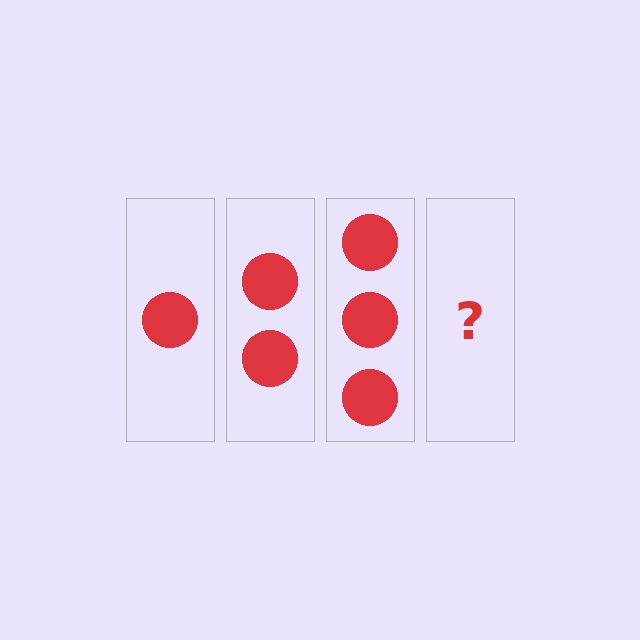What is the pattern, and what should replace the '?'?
The pattern is that each step adds one more circle. The '?' should be 4 circles.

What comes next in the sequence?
The next element should be 4 circles.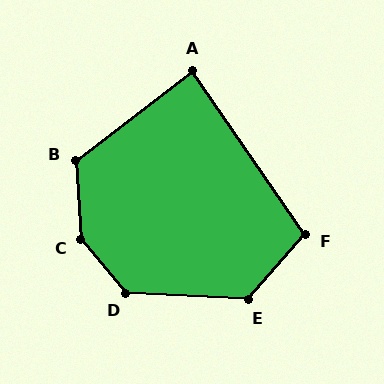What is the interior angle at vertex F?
Approximately 104 degrees (obtuse).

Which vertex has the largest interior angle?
C, at approximately 144 degrees.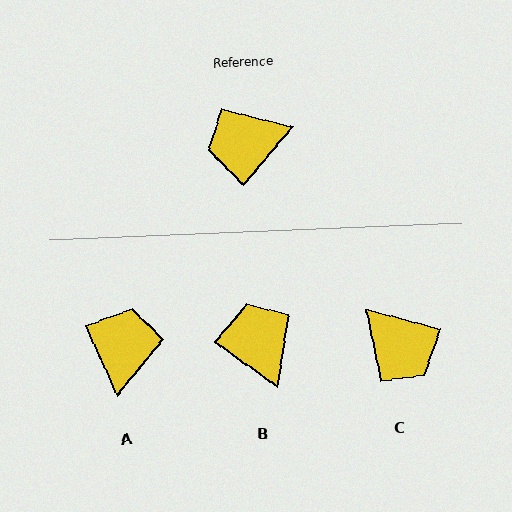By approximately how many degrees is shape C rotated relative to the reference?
Approximately 116 degrees counter-clockwise.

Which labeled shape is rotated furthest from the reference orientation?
A, about 116 degrees away.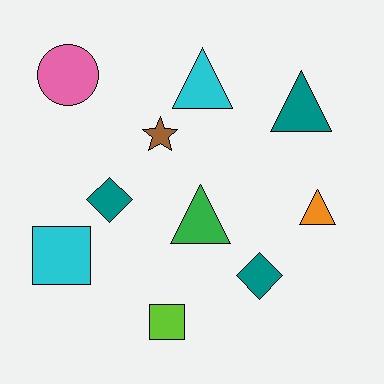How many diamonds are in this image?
There are 2 diamonds.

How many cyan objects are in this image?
There are 2 cyan objects.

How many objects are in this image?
There are 10 objects.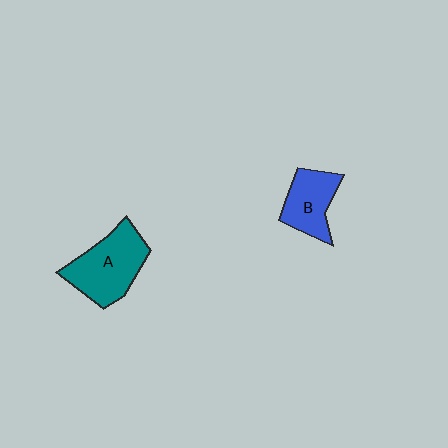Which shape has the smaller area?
Shape B (blue).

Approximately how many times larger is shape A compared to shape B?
Approximately 1.5 times.